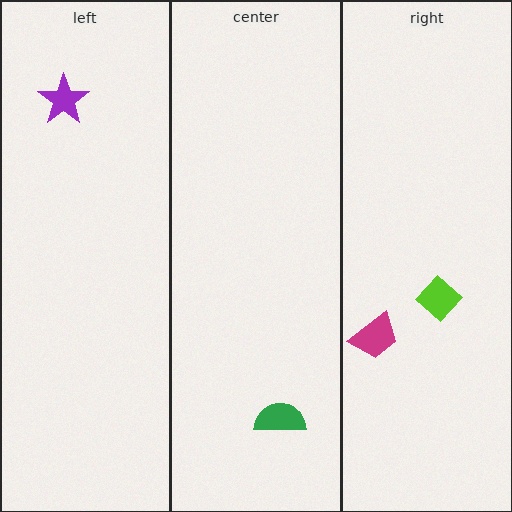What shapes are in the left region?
The purple star.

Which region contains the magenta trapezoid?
The right region.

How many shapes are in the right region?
2.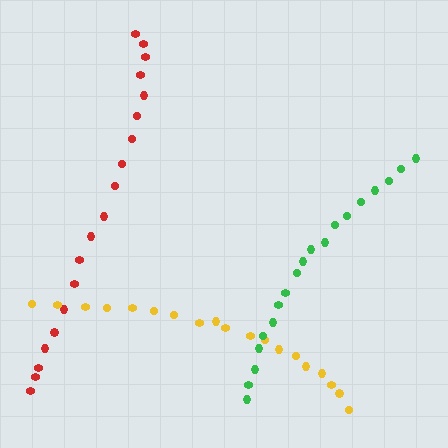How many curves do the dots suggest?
There are 3 distinct paths.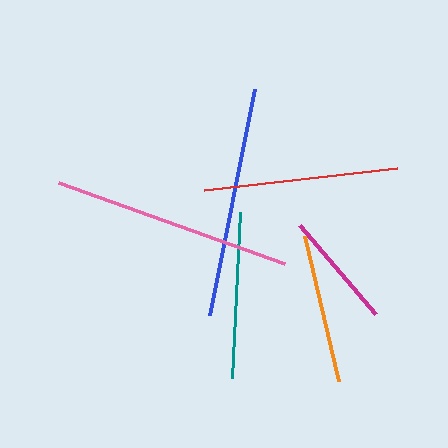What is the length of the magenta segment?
The magenta segment is approximately 118 pixels long.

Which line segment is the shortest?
The magenta line is the shortest at approximately 118 pixels.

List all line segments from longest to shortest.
From longest to shortest: pink, blue, red, teal, orange, magenta.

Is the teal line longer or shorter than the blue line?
The blue line is longer than the teal line.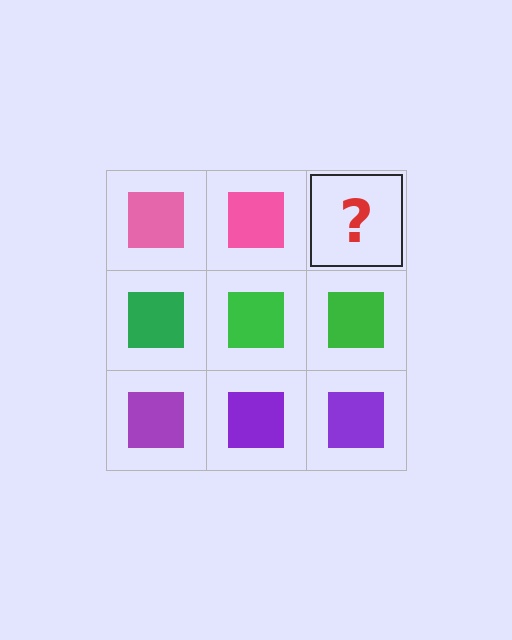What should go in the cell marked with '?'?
The missing cell should contain a pink square.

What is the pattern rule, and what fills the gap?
The rule is that each row has a consistent color. The gap should be filled with a pink square.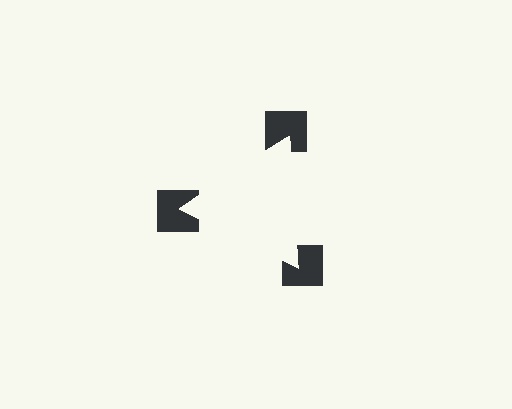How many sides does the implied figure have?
3 sides.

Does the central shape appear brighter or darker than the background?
It typically appears slightly brighter than the background, even though no actual brightness change is drawn.